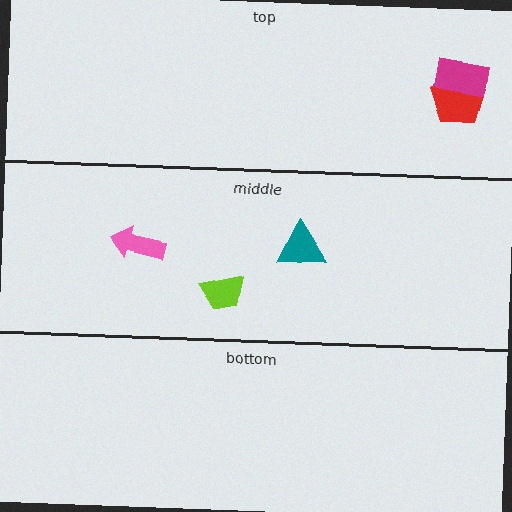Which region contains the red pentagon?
The top region.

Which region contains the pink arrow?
The middle region.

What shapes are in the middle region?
The lime trapezoid, the teal triangle, the pink arrow.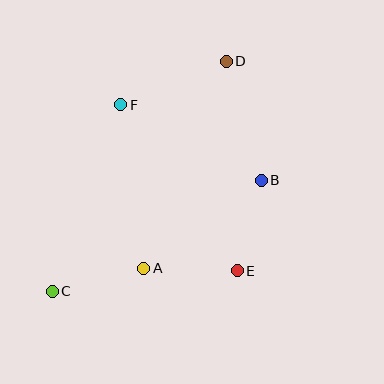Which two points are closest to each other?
Points B and E are closest to each other.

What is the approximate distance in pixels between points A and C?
The distance between A and C is approximately 94 pixels.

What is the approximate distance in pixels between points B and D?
The distance between B and D is approximately 124 pixels.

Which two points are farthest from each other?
Points C and D are farthest from each other.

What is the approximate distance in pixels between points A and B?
The distance between A and B is approximately 147 pixels.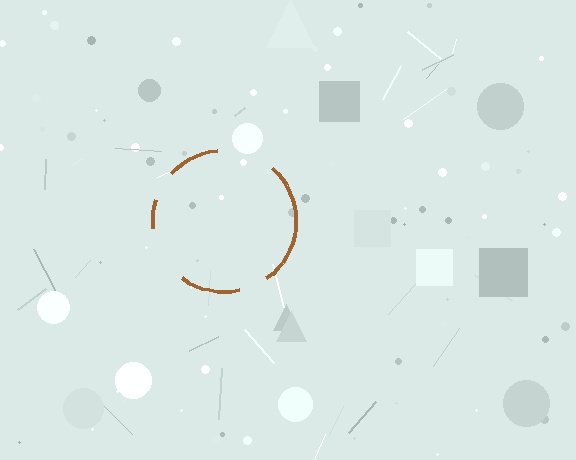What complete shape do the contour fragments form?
The contour fragments form a circle.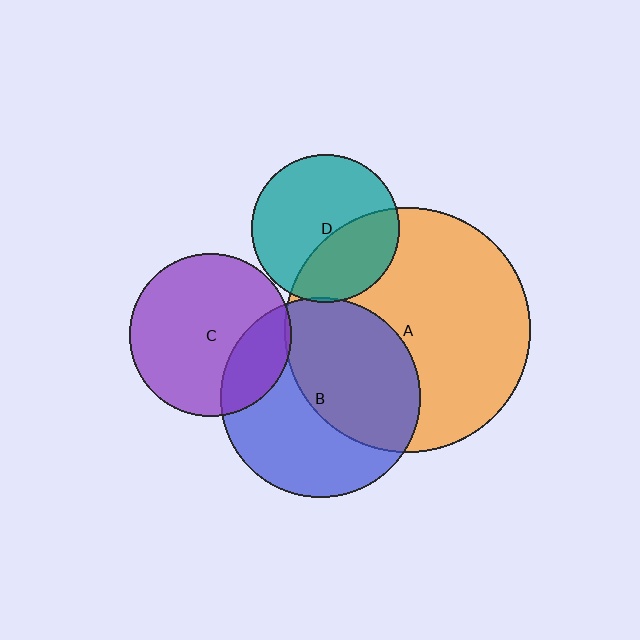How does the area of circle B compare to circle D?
Approximately 1.8 times.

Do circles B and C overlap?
Yes.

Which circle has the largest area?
Circle A (orange).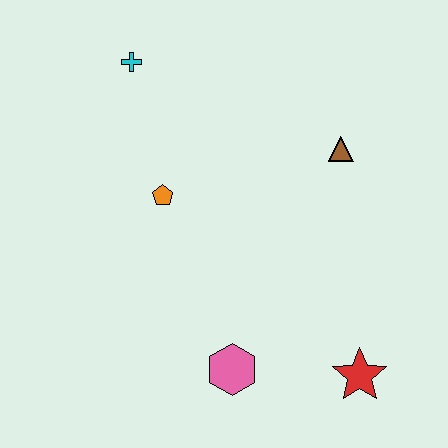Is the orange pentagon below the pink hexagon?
No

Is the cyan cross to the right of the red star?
No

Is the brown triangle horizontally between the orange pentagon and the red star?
Yes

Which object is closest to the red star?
The pink hexagon is closest to the red star.